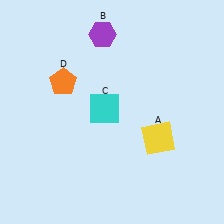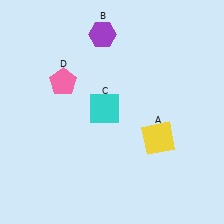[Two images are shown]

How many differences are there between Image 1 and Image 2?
There is 1 difference between the two images.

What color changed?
The pentagon (D) changed from orange in Image 1 to pink in Image 2.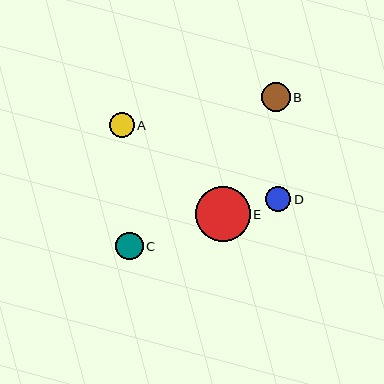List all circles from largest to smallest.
From largest to smallest: E, B, C, D, A.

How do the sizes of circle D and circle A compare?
Circle D and circle A are approximately the same size.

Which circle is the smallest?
Circle A is the smallest with a size of approximately 25 pixels.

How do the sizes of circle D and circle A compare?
Circle D and circle A are approximately the same size.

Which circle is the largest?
Circle E is the largest with a size of approximately 55 pixels.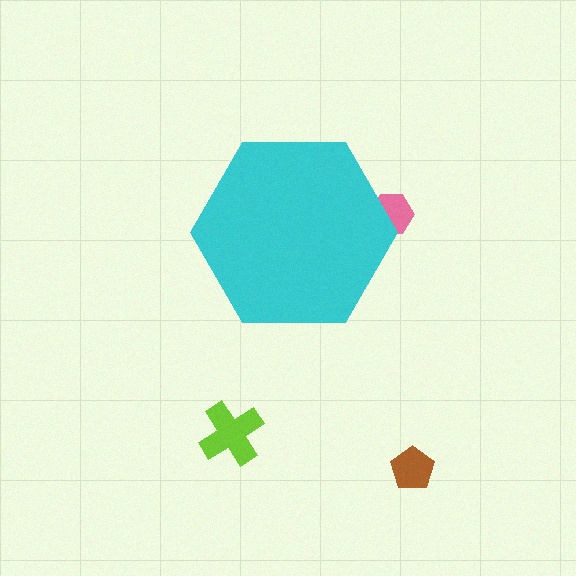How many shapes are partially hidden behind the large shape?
1 shape is partially hidden.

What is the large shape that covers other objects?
A cyan hexagon.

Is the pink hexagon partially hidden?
Yes, the pink hexagon is partially hidden behind the cyan hexagon.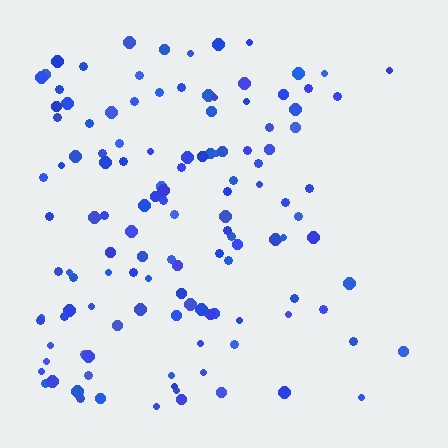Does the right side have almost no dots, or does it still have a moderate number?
Still a moderate number, just noticeably fewer than the left.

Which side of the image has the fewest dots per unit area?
The right.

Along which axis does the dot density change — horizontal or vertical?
Horizontal.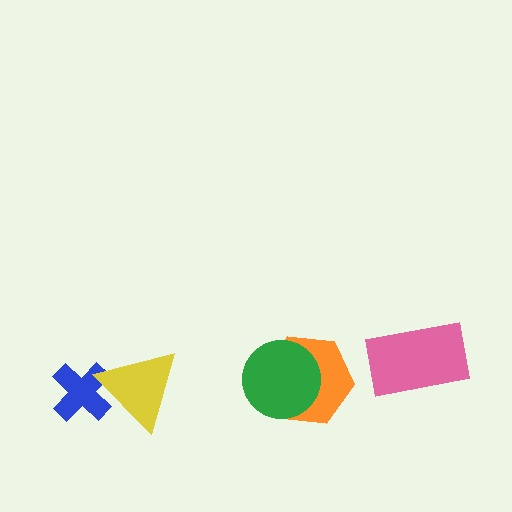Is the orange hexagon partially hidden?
Yes, it is partially covered by another shape.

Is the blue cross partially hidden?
Yes, it is partially covered by another shape.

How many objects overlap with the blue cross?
1 object overlaps with the blue cross.